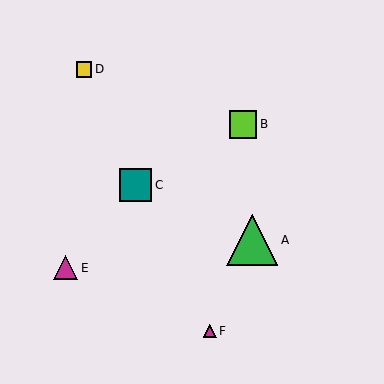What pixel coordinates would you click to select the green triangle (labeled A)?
Click at (252, 240) to select the green triangle A.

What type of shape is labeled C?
Shape C is a teal square.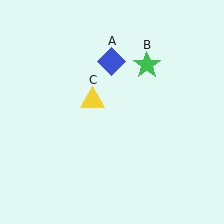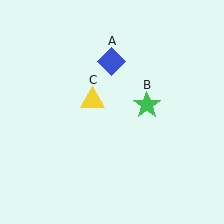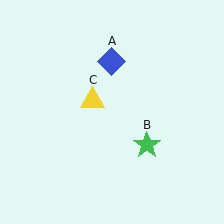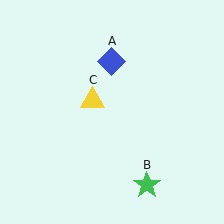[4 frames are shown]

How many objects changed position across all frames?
1 object changed position: green star (object B).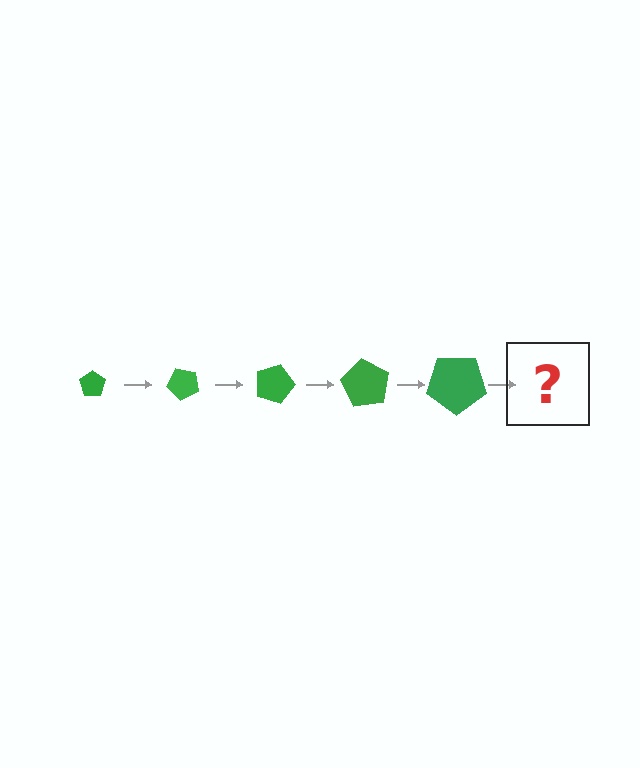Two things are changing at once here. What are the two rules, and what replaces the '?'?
The two rules are that the pentagon grows larger each step and it rotates 45 degrees each step. The '?' should be a pentagon, larger than the previous one and rotated 225 degrees from the start.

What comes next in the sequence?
The next element should be a pentagon, larger than the previous one and rotated 225 degrees from the start.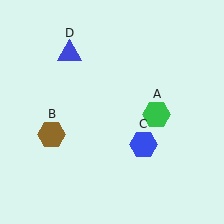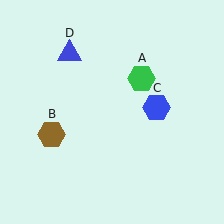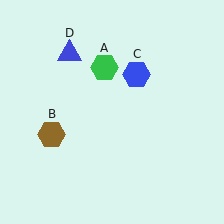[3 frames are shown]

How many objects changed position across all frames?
2 objects changed position: green hexagon (object A), blue hexagon (object C).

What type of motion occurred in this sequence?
The green hexagon (object A), blue hexagon (object C) rotated counterclockwise around the center of the scene.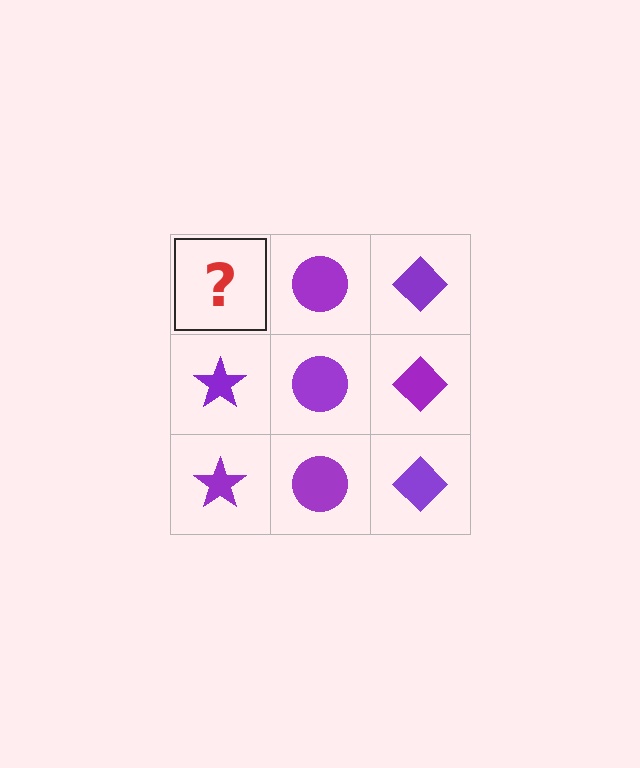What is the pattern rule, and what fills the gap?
The rule is that each column has a consistent shape. The gap should be filled with a purple star.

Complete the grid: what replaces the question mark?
The question mark should be replaced with a purple star.